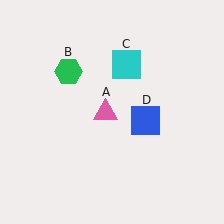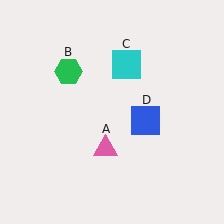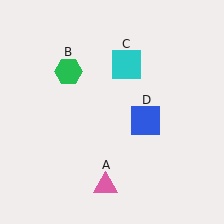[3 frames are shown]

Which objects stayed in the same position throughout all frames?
Green hexagon (object B) and cyan square (object C) and blue square (object D) remained stationary.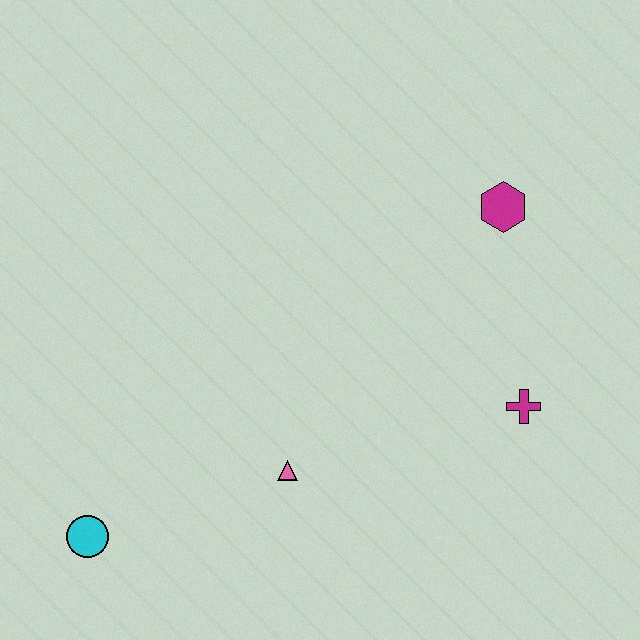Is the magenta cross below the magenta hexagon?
Yes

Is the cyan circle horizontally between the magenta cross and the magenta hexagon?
No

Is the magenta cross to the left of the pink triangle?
No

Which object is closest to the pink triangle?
The cyan circle is closest to the pink triangle.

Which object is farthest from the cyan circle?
The magenta hexagon is farthest from the cyan circle.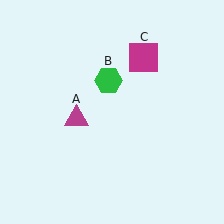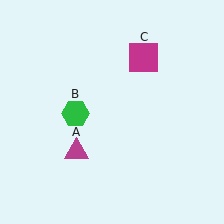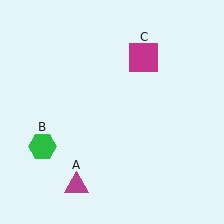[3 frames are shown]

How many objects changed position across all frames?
2 objects changed position: magenta triangle (object A), green hexagon (object B).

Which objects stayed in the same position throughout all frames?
Magenta square (object C) remained stationary.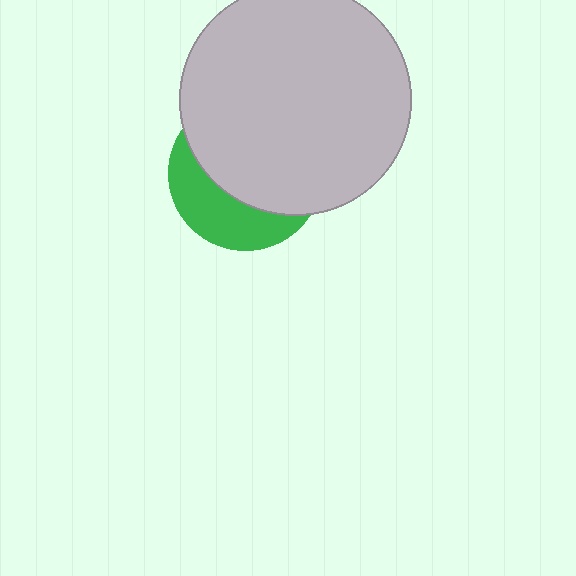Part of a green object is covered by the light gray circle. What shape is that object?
It is a circle.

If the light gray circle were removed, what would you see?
You would see the complete green circle.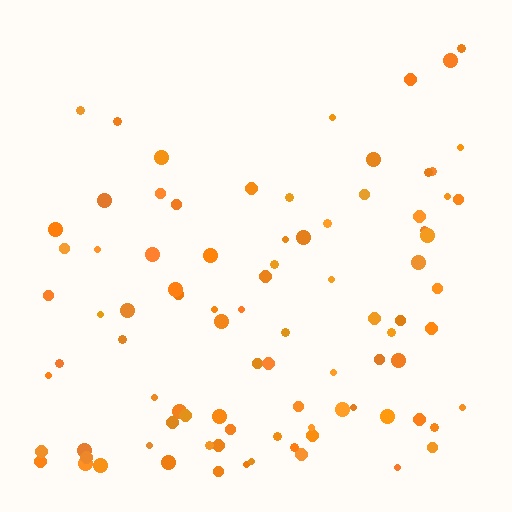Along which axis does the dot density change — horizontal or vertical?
Vertical.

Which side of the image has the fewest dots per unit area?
The top.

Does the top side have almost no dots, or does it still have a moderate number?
Still a moderate number, just noticeably fewer than the bottom.